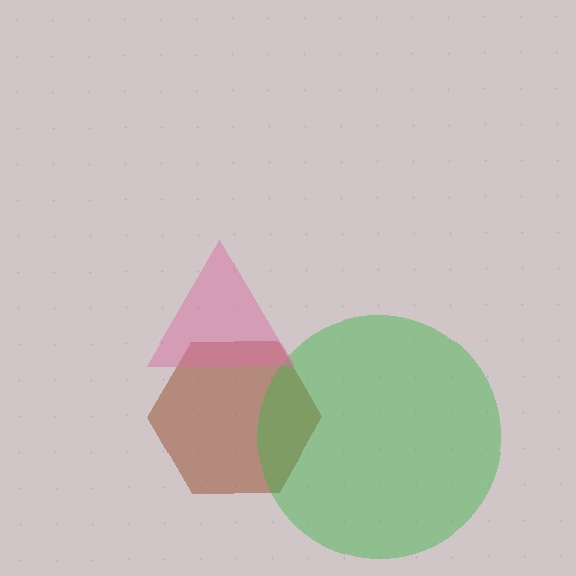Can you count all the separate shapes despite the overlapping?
Yes, there are 3 separate shapes.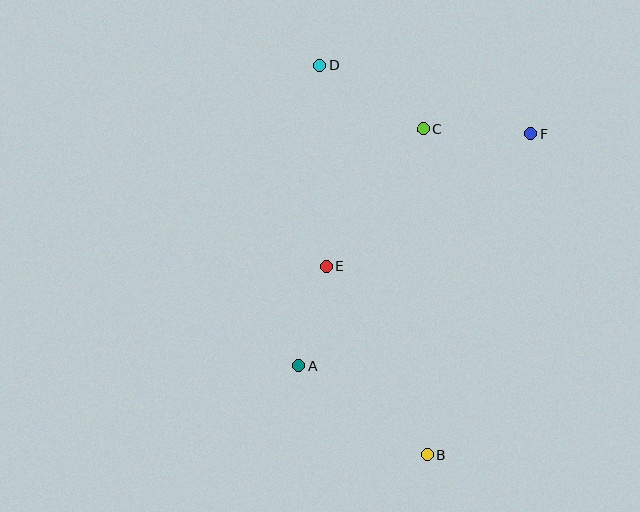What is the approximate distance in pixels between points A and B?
The distance between A and B is approximately 157 pixels.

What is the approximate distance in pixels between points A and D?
The distance between A and D is approximately 302 pixels.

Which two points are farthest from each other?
Points B and D are farthest from each other.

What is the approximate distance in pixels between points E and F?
The distance between E and F is approximately 244 pixels.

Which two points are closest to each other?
Points A and E are closest to each other.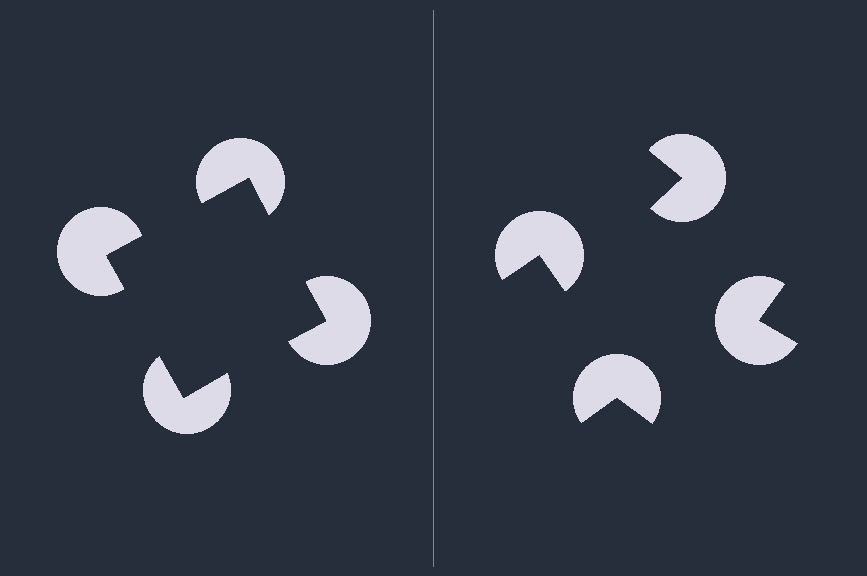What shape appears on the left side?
An illusory square.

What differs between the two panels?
The pac-man discs are positioned identically on both sides; only the wedge orientations differ. On the left they align to a square; on the right they are misaligned.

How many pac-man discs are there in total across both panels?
8 — 4 on each side.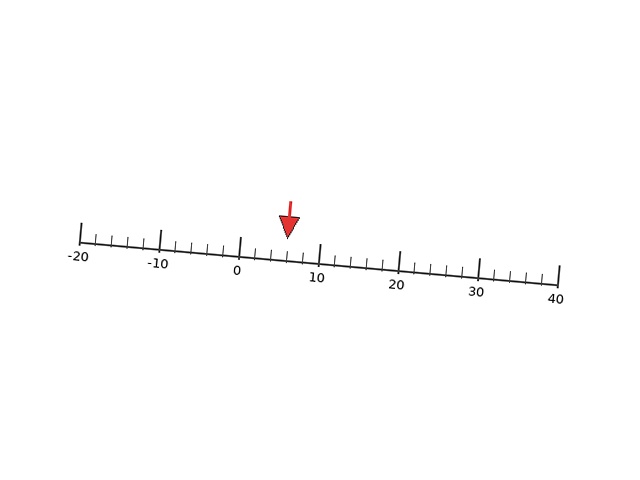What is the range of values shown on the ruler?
The ruler shows values from -20 to 40.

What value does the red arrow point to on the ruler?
The red arrow points to approximately 6.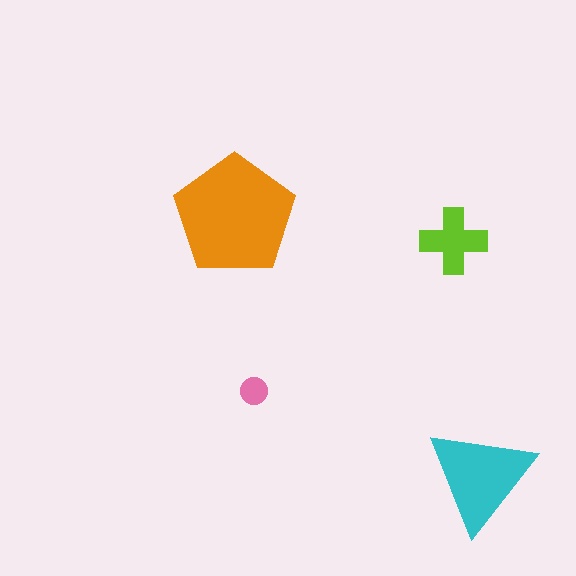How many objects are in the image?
There are 4 objects in the image.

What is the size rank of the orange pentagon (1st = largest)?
1st.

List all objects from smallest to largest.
The pink circle, the lime cross, the cyan triangle, the orange pentagon.